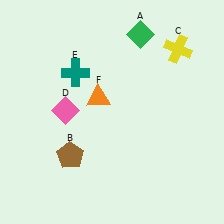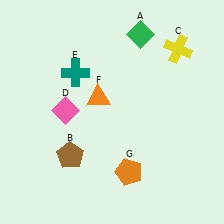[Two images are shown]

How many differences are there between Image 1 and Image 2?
There is 1 difference between the two images.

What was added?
An orange pentagon (G) was added in Image 2.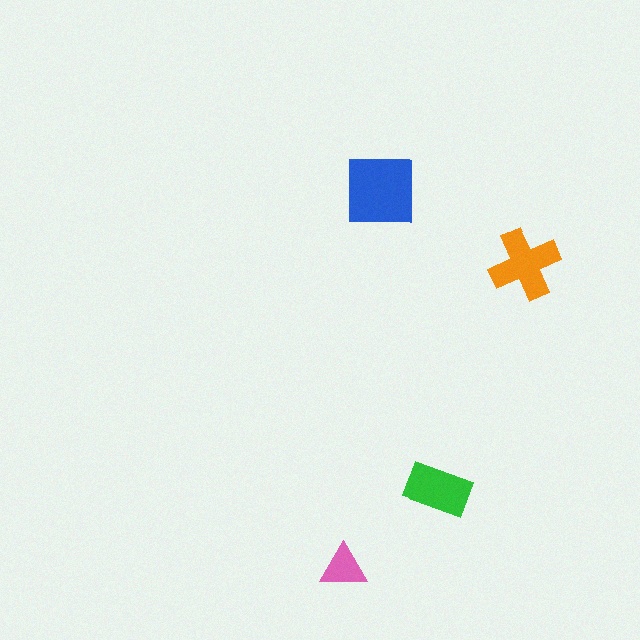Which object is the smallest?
The pink triangle.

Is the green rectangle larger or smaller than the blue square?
Smaller.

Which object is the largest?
The blue square.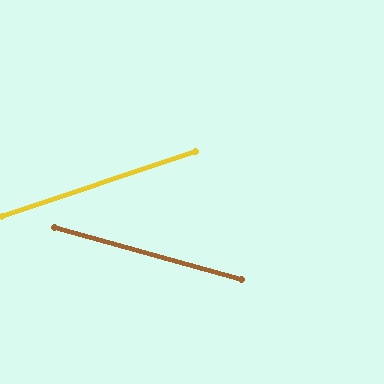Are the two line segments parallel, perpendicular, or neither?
Neither parallel nor perpendicular — they differ by about 34°.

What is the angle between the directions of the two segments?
Approximately 34 degrees.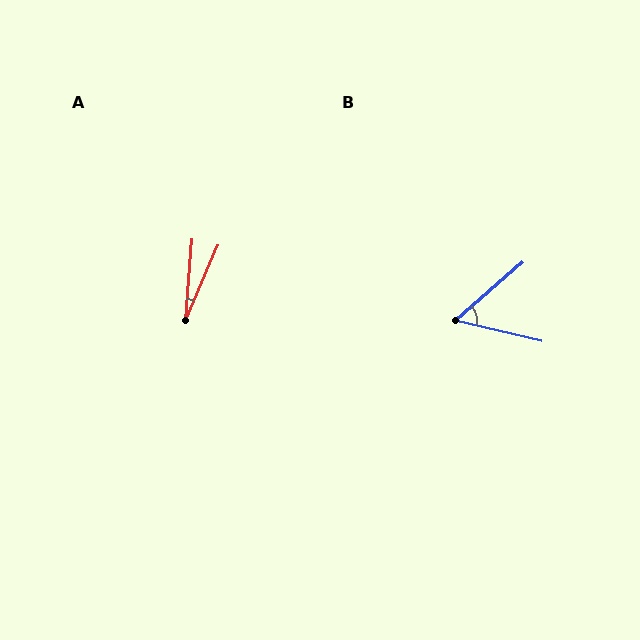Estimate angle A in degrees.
Approximately 19 degrees.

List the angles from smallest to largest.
A (19°), B (54°).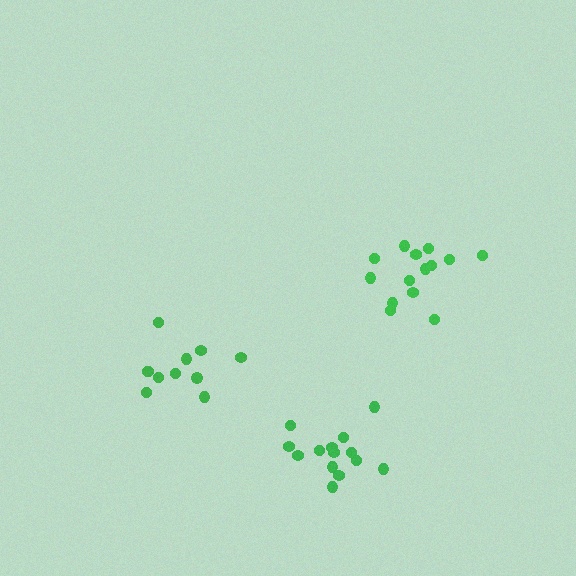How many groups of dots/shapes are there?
There are 3 groups.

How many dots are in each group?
Group 1: 14 dots, Group 2: 11 dots, Group 3: 14 dots (39 total).